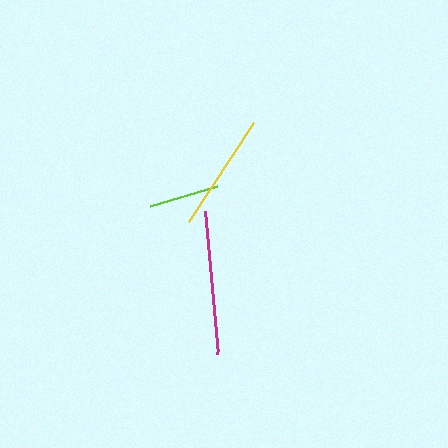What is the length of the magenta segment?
The magenta segment is approximately 144 pixels long.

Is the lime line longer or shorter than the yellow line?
The yellow line is longer than the lime line.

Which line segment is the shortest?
The lime line is the shortest at approximately 70 pixels.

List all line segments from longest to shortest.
From longest to shortest: magenta, yellow, lime.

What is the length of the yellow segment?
The yellow segment is approximately 118 pixels long.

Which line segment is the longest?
The magenta line is the longest at approximately 144 pixels.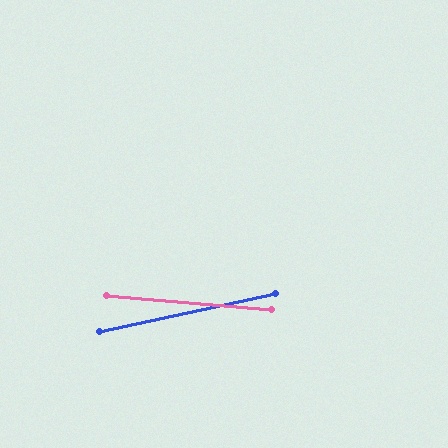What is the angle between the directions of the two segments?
Approximately 17 degrees.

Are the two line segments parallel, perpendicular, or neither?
Neither parallel nor perpendicular — they differ by about 17°.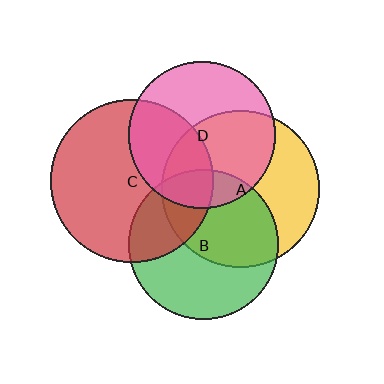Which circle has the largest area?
Circle C (red).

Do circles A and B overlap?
Yes.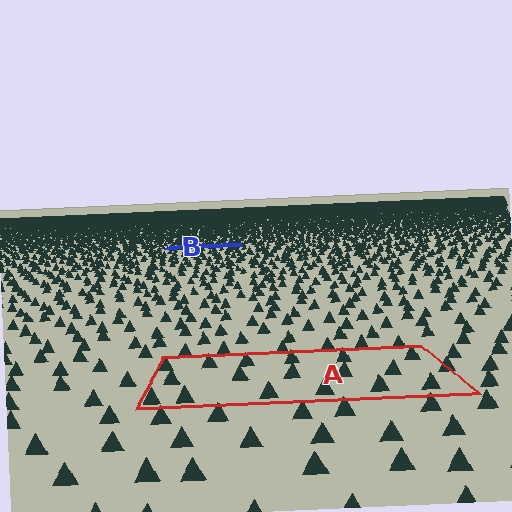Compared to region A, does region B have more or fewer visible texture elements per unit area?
Region B has more texture elements per unit area — they are packed more densely because it is farther away.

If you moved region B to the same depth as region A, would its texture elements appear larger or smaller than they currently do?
They would appear larger. At a closer depth, the same texture elements are projected at a bigger on-screen size.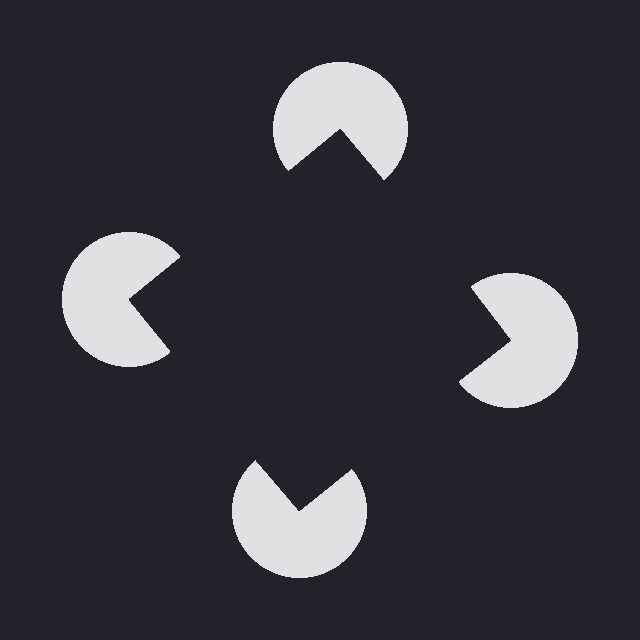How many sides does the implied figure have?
4 sides.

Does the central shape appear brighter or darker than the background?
It typically appears slightly darker than the background, even though no actual brightness change is drawn.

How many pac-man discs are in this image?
There are 4 — one at each vertex of the illusory square.